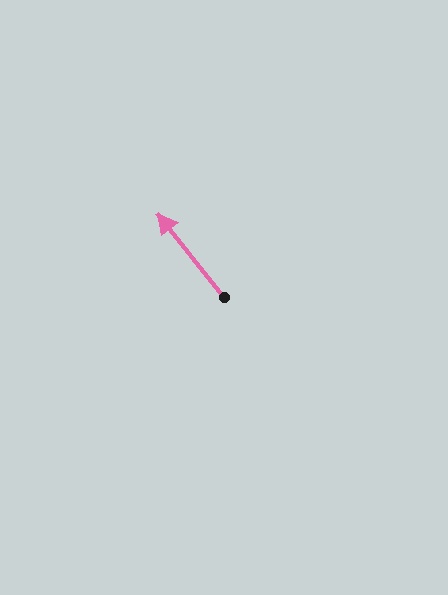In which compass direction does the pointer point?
Northwest.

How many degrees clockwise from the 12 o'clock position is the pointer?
Approximately 322 degrees.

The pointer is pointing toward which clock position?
Roughly 11 o'clock.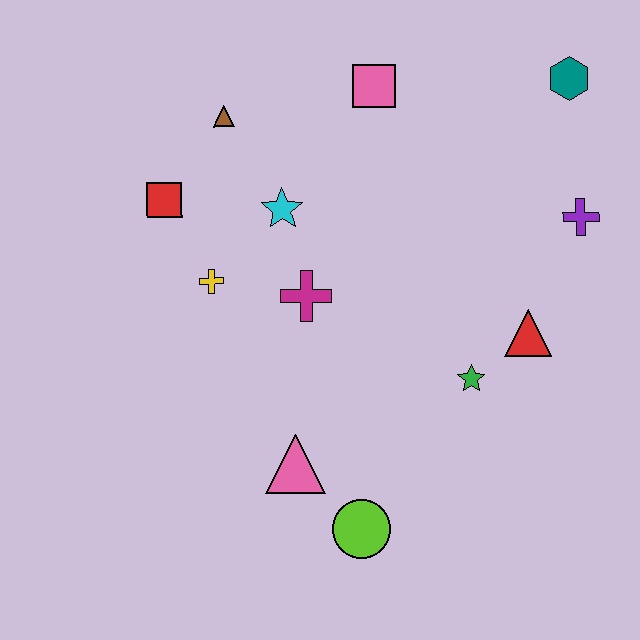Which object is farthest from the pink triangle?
The teal hexagon is farthest from the pink triangle.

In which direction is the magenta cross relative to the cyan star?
The magenta cross is below the cyan star.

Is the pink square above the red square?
Yes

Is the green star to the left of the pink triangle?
No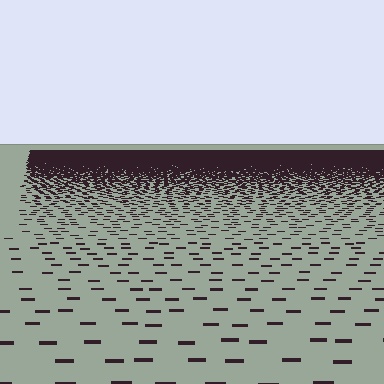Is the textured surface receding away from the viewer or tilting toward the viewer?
The surface is receding away from the viewer. Texture elements get smaller and denser toward the top.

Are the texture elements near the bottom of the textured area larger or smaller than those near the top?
Larger. Near the bottom, elements are closer to the viewer and appear at a bigger on-screen size.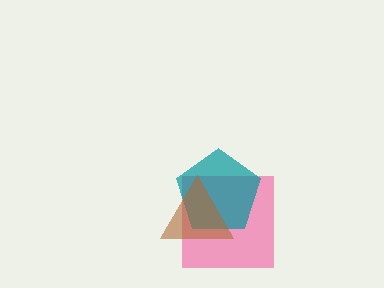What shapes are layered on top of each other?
The layered shapes are: a pink square, a teal pentagon, a brown triangle.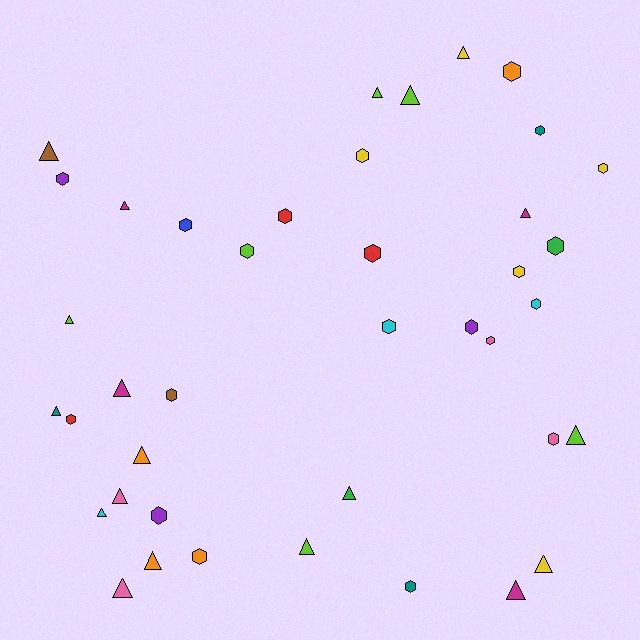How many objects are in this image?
There are 40 objects.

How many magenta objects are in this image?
There are 4 magenta objects.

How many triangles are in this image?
There are 19 triangles.